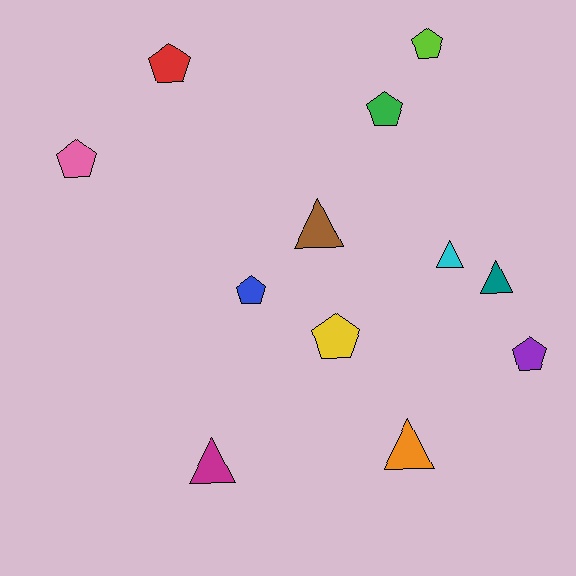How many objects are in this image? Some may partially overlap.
There are 12 objects.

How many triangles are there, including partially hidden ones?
There are 5 triangles.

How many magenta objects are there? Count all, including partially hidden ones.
There is 1 magenta object.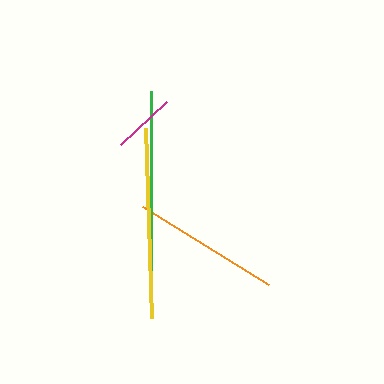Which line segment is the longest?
The green line is the longest at approximately 197 pixels.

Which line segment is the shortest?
The magenta line is the shortest at approximately 62 pixels.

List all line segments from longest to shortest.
From longest to shortest: green, yellow, orange, magenta.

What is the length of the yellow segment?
The yellow segment is approximately 191 pixels long.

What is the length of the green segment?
The green segment is approximately 197 pixels long.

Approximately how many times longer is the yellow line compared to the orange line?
The yellow line is approximately 1.3 times the length of the orange line.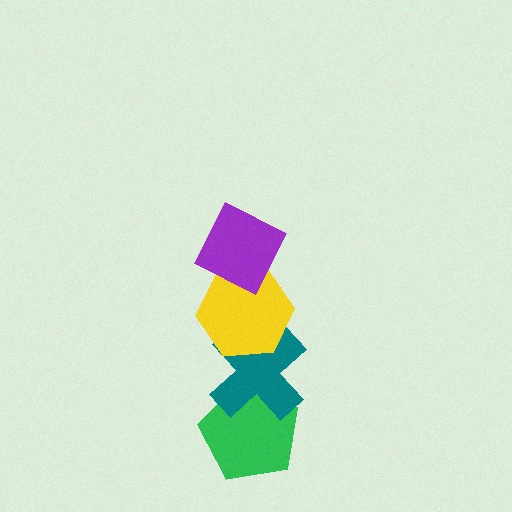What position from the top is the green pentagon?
The green pentagon is 4th from the top.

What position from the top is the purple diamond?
The purple diamond is 1st from the top.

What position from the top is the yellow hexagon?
The yellow hexagon is 2nd from the top.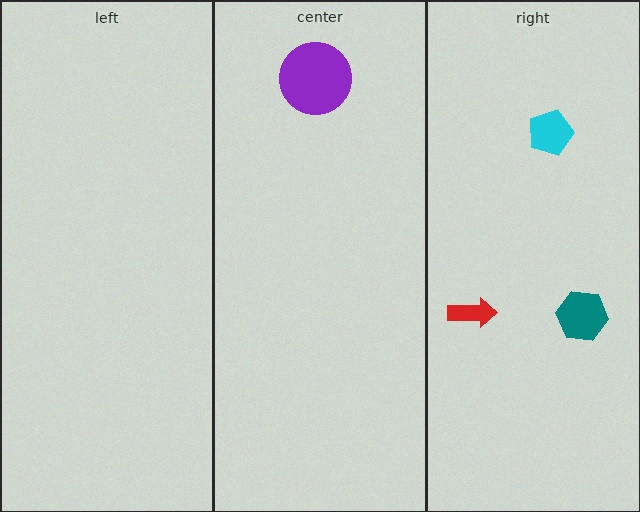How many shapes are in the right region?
3.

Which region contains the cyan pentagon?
The right region.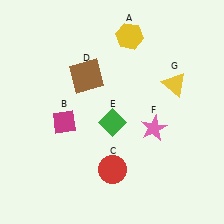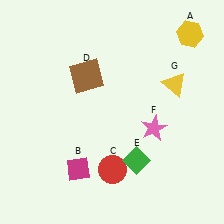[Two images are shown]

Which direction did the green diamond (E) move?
The green diamond (E) moved down.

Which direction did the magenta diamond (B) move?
The magenta diamond (B) moved down.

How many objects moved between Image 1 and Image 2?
3 objects moved between the two images.